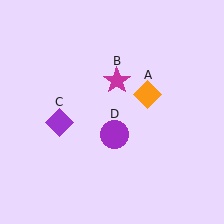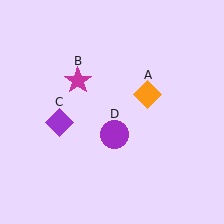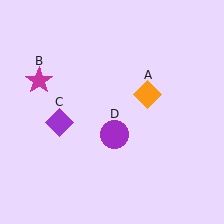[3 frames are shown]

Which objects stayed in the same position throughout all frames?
Orange diamond (object A) and purple diamond (object C) and purple circle (object D) remained stationary.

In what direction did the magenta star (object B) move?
The magenta star (object B) moved left.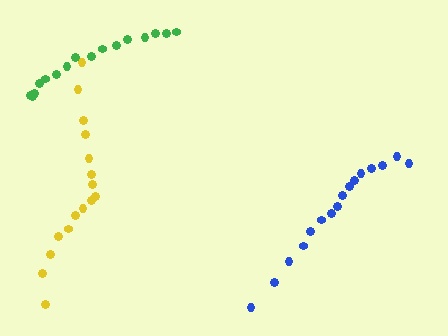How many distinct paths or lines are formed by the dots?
There are 3 distinct paths.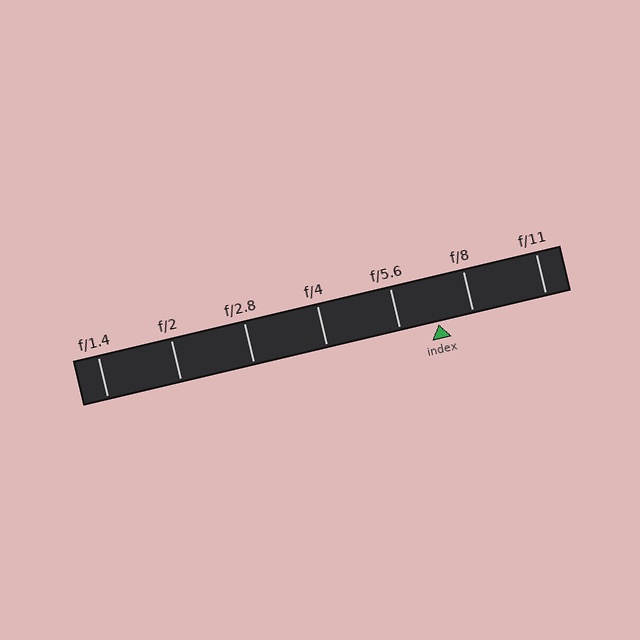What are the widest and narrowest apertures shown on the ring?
The widest aperture shown is f/1.4 and the narrowest is f/11.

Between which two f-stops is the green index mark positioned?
The index mark is between f/5.6 and f/8.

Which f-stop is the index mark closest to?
The index mark is closest to f/8.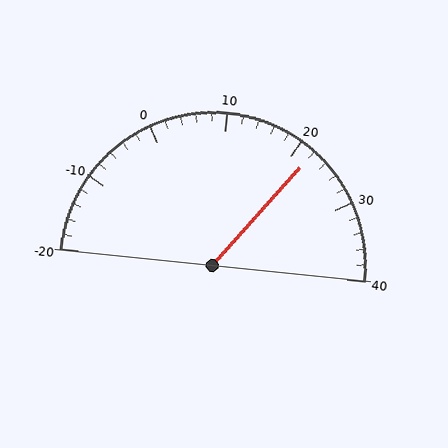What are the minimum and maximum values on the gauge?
The gauge ranges from -20 to 40.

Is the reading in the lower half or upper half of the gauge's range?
The reading is in the upper half of the range (-20 to 40).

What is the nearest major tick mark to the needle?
The nearest major tick mark is 20.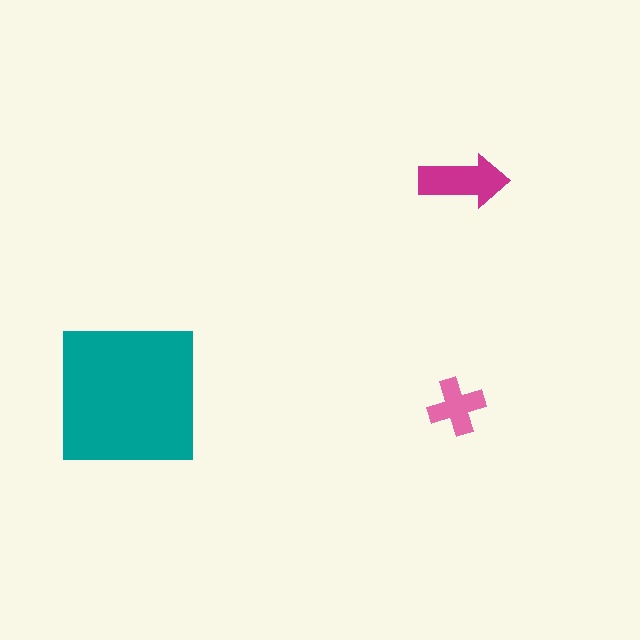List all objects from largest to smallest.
The teal square, the magenta arrow, the pink cross.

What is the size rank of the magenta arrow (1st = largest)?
2nd.